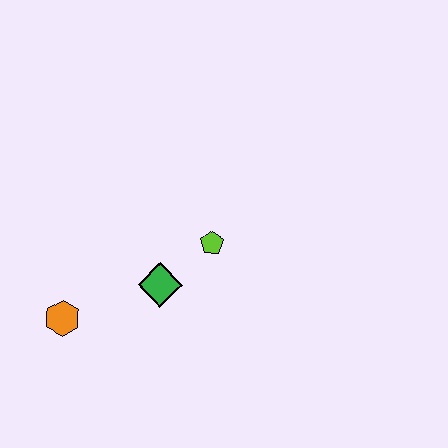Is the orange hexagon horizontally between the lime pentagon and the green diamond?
No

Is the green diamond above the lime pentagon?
No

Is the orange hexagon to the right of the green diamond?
No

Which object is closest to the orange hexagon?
The green diamond is closest to the orange hexagon.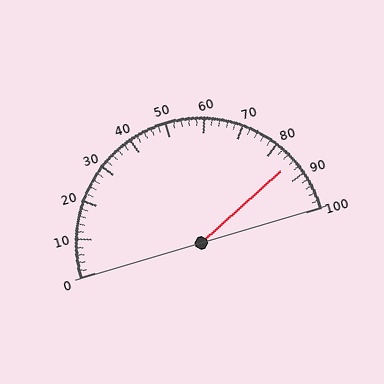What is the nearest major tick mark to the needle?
The nearest major tick mark is 90.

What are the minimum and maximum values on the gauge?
The gauge ranges from 0 to 100.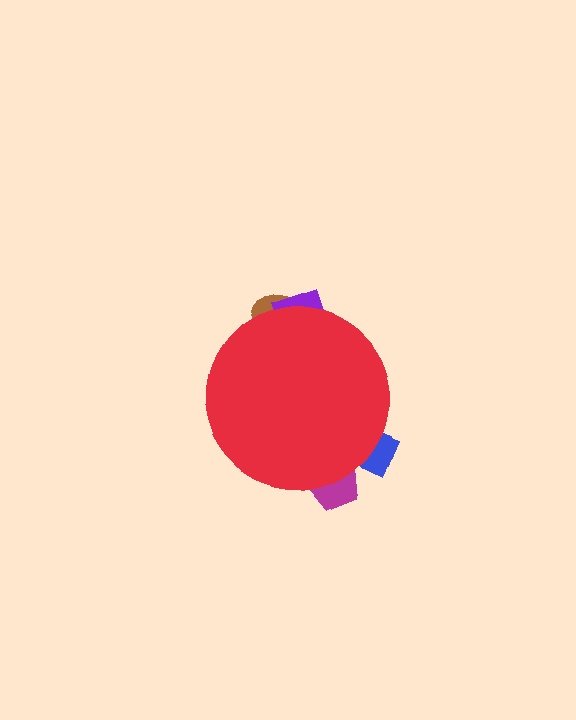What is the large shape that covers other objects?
A red circle.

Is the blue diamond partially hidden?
Yes, the blue diamond is partially hidden behind the red circle.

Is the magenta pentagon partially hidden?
Yes, the magenta pentagon is partially hidden behind the red circle.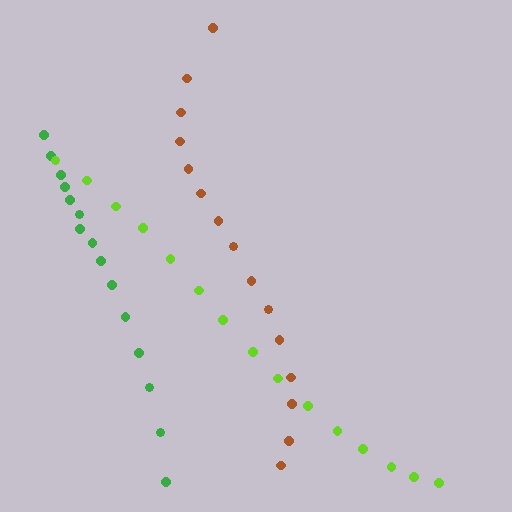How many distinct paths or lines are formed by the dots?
There are 3 distinct paths.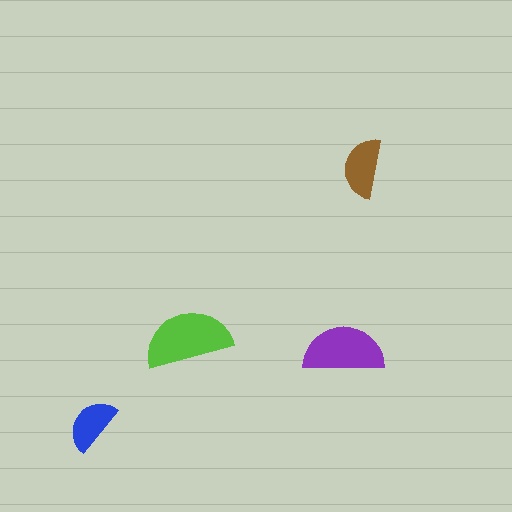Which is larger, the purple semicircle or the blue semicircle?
The purple one.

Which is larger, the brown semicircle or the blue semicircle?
The brown one.